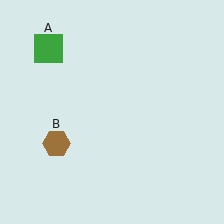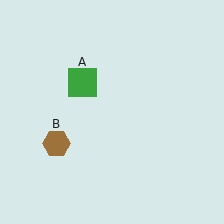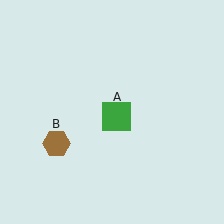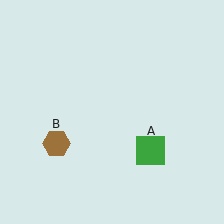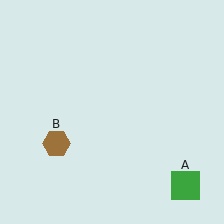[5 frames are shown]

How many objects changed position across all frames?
1 object changed position: green square (object A).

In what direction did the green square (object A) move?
The green square (object A) moved down and to the right.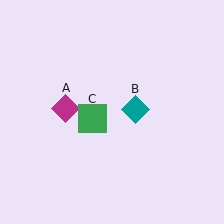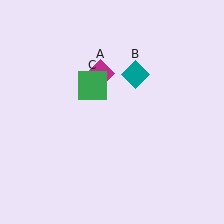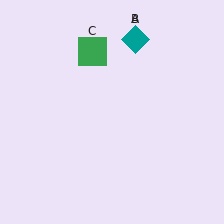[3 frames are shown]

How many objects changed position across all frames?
3 objects changed position: magenta diamond (object A), teal diamond (object B), green square (object C).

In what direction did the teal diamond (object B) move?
The teal diamond (object B) moved up.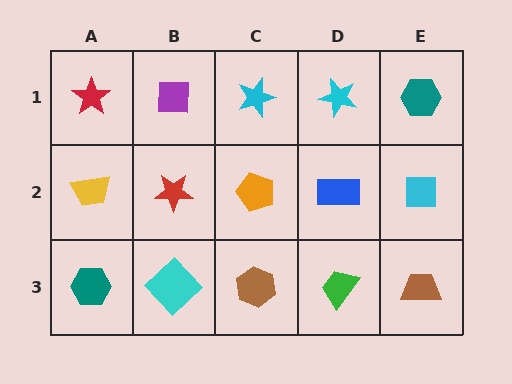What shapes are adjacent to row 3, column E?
A cyan square (row 2, column E), a green trapezoid (row 3, column D).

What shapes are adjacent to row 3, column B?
A red star (row 2, column B), a teal hexagon (row 3, column A), a brown hexagon (row 3, column C).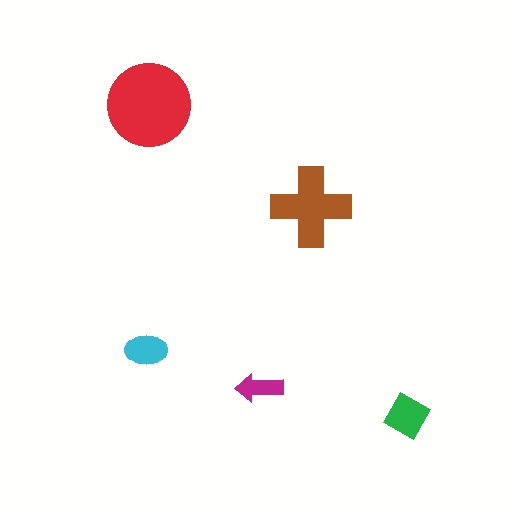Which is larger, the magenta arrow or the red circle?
The red circle.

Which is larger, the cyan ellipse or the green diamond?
The green diamond.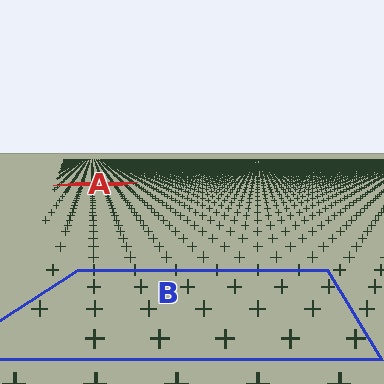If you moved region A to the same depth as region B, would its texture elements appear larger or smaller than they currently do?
They would appear larger. At a closer depth, the same texture elements are projected at a bigger on-screen size.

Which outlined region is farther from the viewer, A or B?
Region A is farther from the viewer — the texture elements inside it appear smaller and more densely packed.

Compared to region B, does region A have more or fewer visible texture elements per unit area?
Region A has more texture elements per unit area — they are packed more densely because it is farther away.